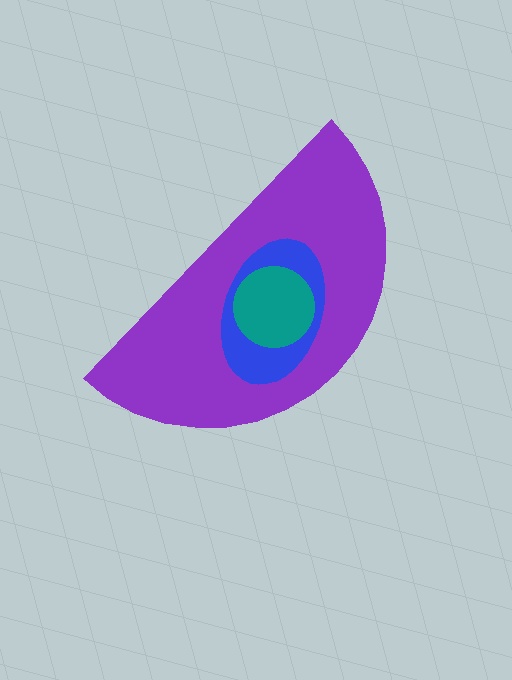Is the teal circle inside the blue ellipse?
Yes.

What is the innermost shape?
The teal circle.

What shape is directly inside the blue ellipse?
The teal circle.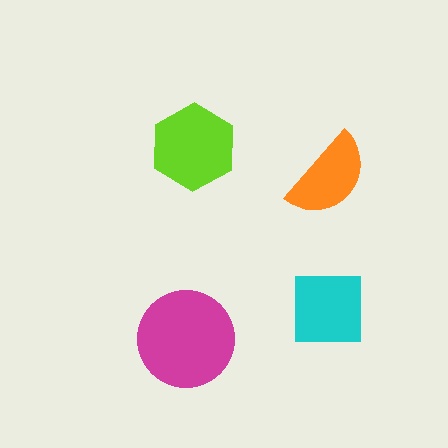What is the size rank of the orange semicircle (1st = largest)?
4th.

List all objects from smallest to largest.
The orange semicircle, the cyan square, the lime hexagon, the magenta circle.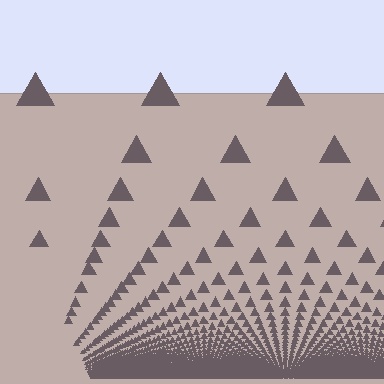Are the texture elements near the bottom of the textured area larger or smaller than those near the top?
Smaller. The gradient is inverted — elements near the bottom are smaller and denser.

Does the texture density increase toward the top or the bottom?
Density increases toward the bottom.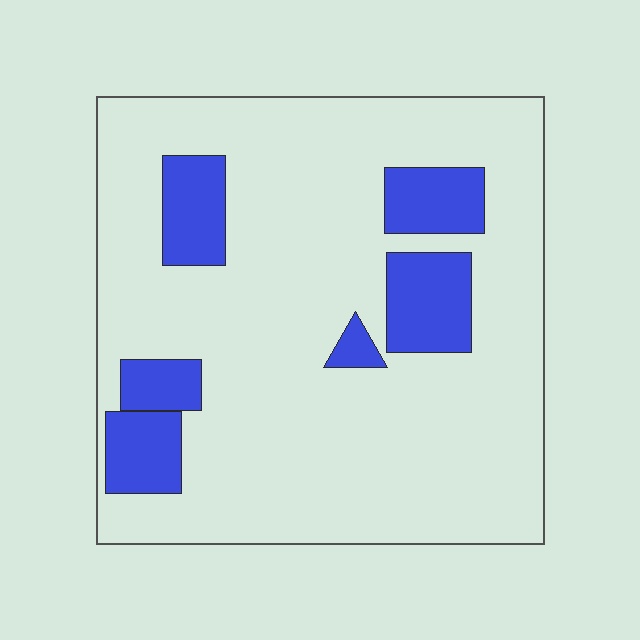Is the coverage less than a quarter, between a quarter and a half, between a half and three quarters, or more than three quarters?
Less than a quarter.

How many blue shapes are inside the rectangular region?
6.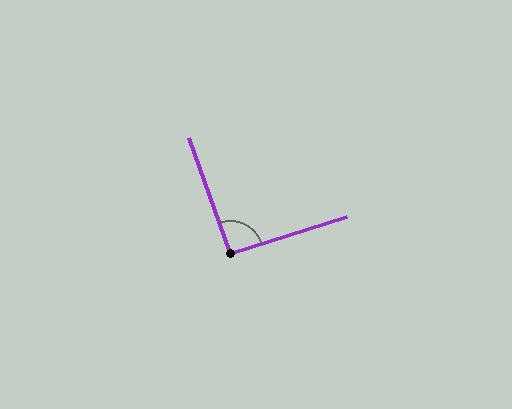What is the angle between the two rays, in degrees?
Approximately 92 degrees.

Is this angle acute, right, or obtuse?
It is approximately a right angle.